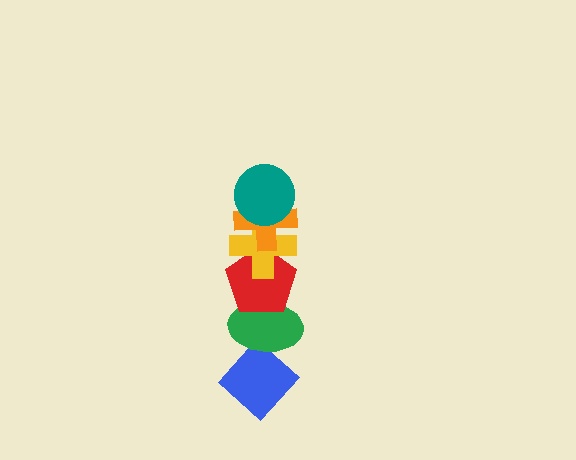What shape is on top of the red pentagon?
The yellow cross is on top of the red pentagon.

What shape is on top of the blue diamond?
The green ellipse is on top of the blue diamond.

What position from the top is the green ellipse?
The green ellipse is 5th from the top.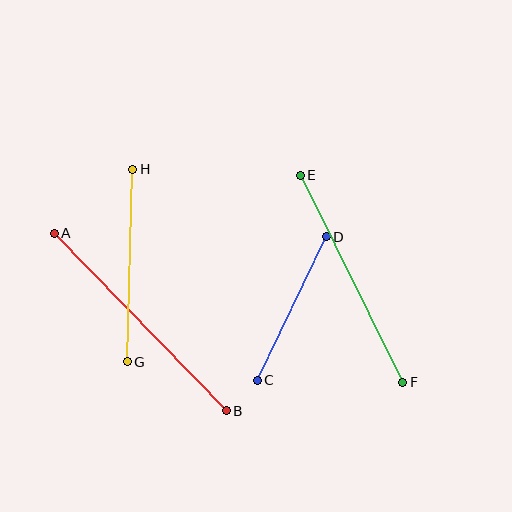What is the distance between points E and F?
The distance is approximately 231 pixels.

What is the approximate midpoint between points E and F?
The midpoint is at approximately (351, 279) pixels.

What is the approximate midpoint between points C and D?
The midpoint is at approximately (292, 308) pixels.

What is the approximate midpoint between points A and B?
The midpoint is at approximately (140, 322) pixels.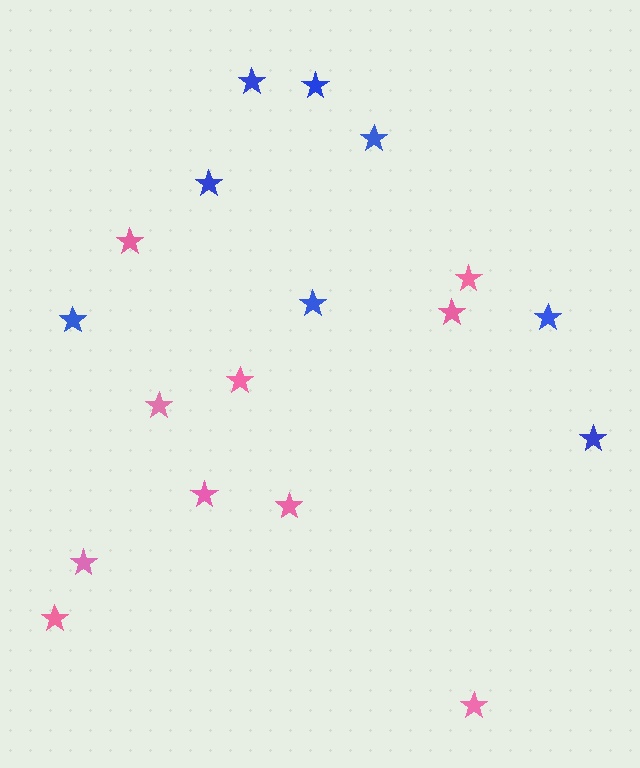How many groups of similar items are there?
There are 2 groups: one group of blue stars (8) and one group of pink stars (10).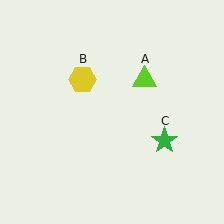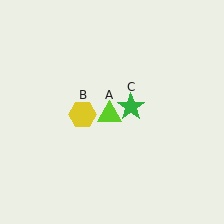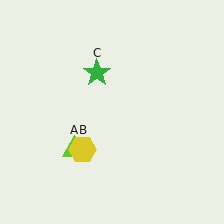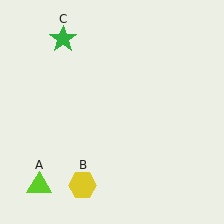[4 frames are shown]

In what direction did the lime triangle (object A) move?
The lime triangle (object A) moved down and to the left.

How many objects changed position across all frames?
3 objects changed position: lime triangle (object A), yellow hexagon (object B), green star (object C).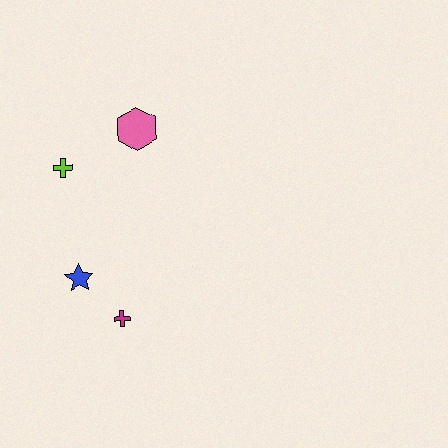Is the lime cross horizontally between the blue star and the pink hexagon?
No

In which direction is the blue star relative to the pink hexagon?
The blue star is below the pink hexagon.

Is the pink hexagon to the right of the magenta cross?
Yes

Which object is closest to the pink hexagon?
The lime cross is closest to the pink hexagon.